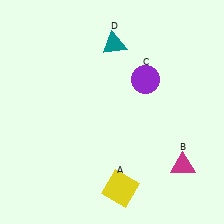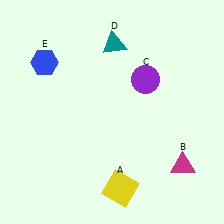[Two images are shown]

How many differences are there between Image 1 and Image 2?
There is 1 difference between the two images.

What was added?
A blue hexagon (E) was added in Image 2.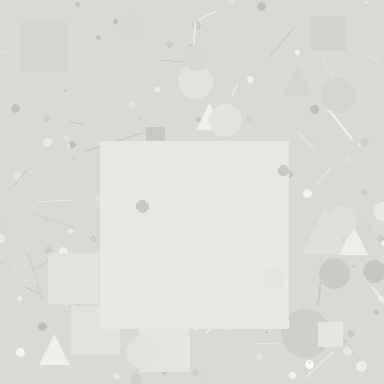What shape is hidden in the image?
A square is hidden in the image.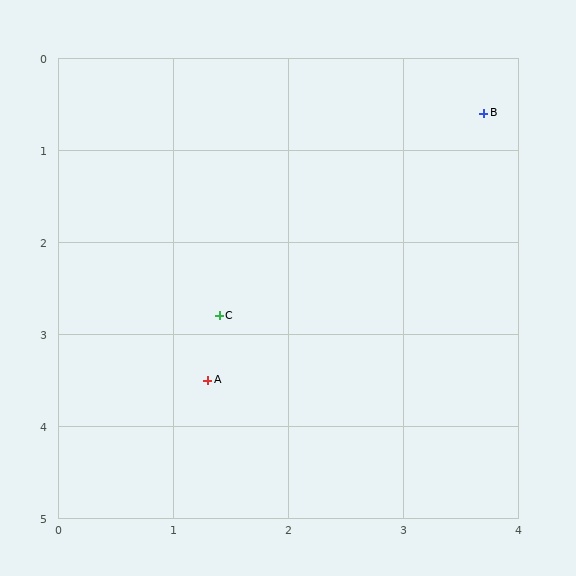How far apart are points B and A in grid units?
Points B and A are about 3.8 grid units apart.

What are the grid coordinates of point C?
Point C is at approximately (1.4, 2.8).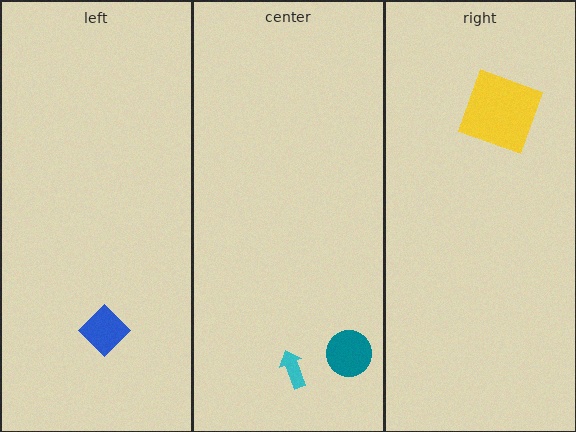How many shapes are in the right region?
1.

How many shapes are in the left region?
1.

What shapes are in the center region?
The cyan arrow, the teal circle.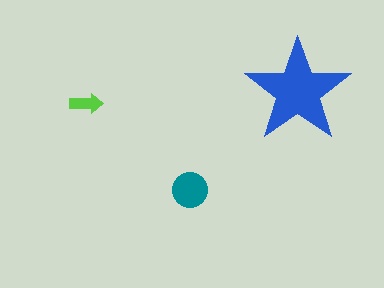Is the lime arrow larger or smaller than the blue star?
Smaller.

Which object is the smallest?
The lime arrow.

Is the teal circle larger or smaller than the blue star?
Smaller.